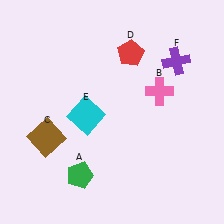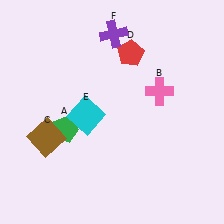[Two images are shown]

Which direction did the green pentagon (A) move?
The green pentagon (A) moved up.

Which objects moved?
The objects that moved are: the green pentagon (A), the purple cross (F).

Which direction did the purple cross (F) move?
The purple cross (F) moved left.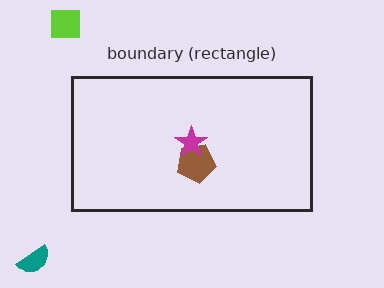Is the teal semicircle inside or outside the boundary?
Outside.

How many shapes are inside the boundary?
2 inside, 2 outside.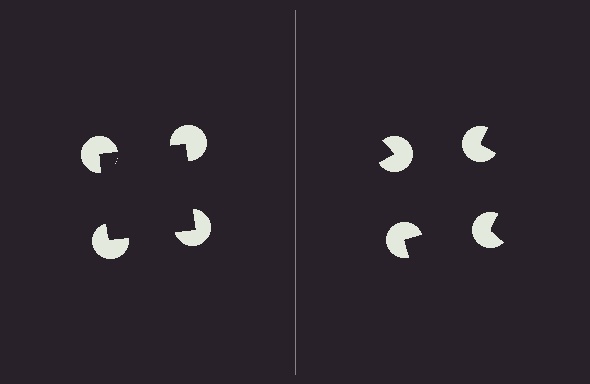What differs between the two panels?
The pac-man discs are positioned identically on both sides; only the wedge orientations differ. On the left they align to a square; on the right they are misaligned.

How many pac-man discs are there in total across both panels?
8 — 4 on each side.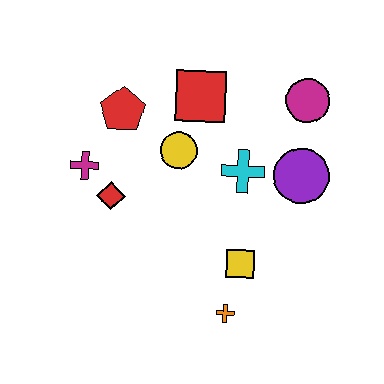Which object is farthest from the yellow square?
The red pentagon is farthest from the yellow square.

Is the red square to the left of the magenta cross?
No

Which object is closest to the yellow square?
The orange cross is closest to the yellow square.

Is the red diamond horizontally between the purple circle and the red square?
No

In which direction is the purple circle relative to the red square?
The purple circle is to the right of the red square.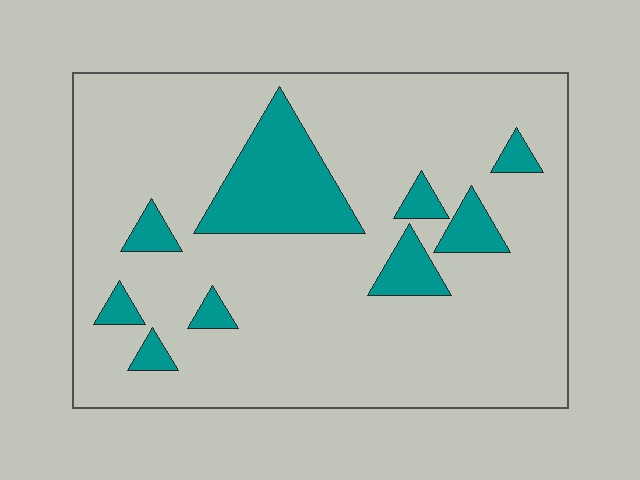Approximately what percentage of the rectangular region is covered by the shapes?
Approximately 15%.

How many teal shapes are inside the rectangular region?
9.